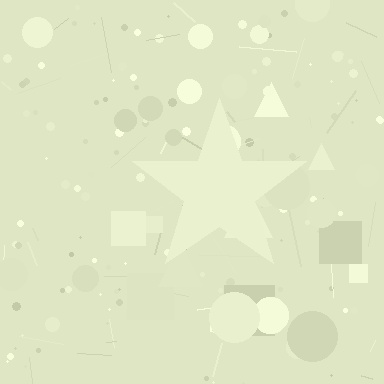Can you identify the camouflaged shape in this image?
The camouflaged shape is a star.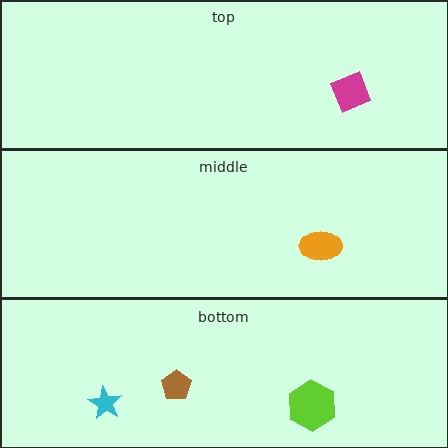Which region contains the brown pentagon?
The bottom region.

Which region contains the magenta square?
The top region.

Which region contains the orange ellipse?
The middle region.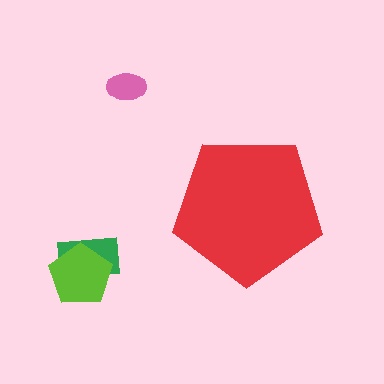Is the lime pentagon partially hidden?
No, the lime pentagon is fully visible.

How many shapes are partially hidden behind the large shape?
0 shapes are partially hidden.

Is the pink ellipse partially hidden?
No, the pink ellipse is fully visible.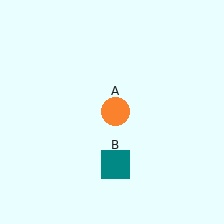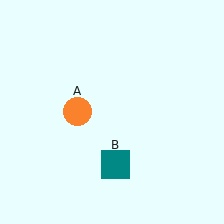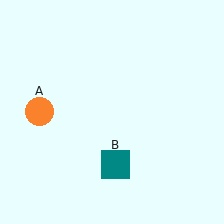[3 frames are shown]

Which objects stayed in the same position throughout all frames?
Teal square (object B) remained stationary.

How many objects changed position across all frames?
1 object changed position: orange circle (object A).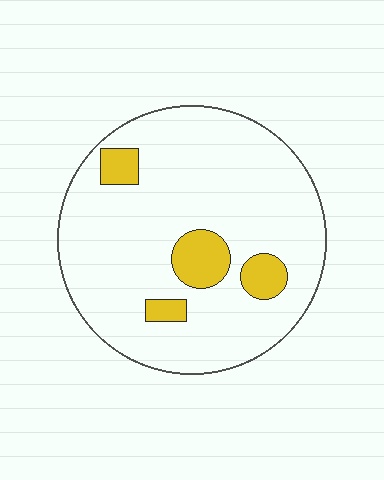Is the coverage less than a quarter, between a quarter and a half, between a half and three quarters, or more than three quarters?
Less than a quarter.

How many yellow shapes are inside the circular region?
4.